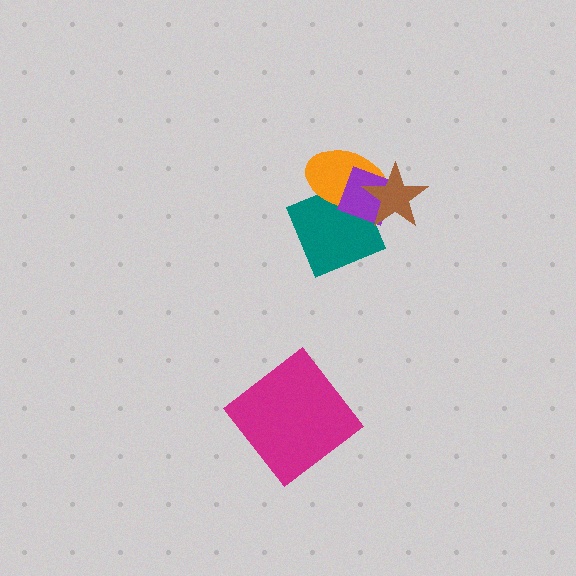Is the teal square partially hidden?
Yes, it is partially covered by another shape.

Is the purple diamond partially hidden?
Yes, it is partially covered by another shape.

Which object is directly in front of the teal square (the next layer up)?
The orange ellipse is directly in front of the teal square.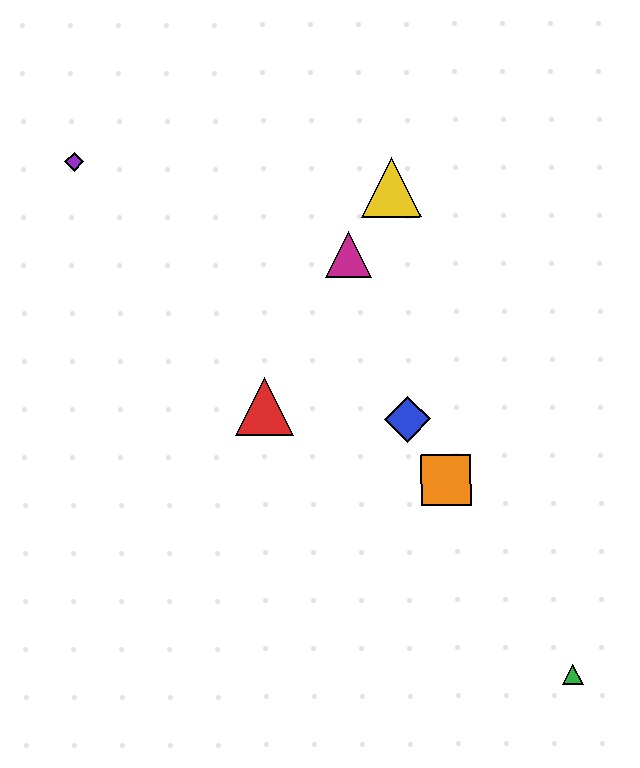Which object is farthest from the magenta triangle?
The green triangle is farthest from the magenta triangle.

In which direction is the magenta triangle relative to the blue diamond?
The magenta triangle is above the blue diamond.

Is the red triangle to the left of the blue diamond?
Yes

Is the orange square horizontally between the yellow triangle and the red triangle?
No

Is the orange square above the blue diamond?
No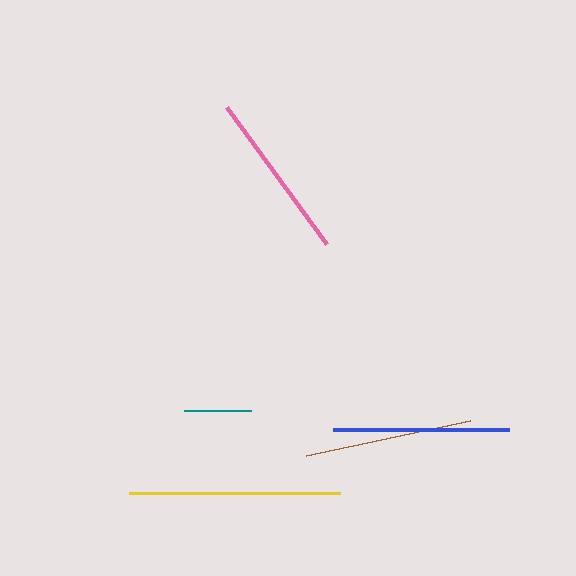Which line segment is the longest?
The yellow line is the longest at approximately 211 pixels.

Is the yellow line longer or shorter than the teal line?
The yellow line is longer than the teal line.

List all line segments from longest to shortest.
From longest to shortest: yellow, blue, pink, brown, teal.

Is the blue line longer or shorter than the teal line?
The blue line is longer than the teal line.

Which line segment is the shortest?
The teal line is the shortest at approximately 67 pixels.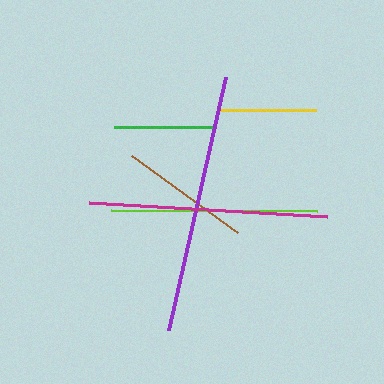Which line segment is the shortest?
The yellow line is the shortest at approximately 99 pixels.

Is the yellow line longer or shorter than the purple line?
The purple line is longer than the yellow line.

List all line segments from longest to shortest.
From longest to shortest: purple, magenta, lime, brown, green, yellow.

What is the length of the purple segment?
The purple segment is approximately 259 pixels long.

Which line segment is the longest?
The purple line is the longest at approximately 259 pixels.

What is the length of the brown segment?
The brown segment is approximately 131 pixels long.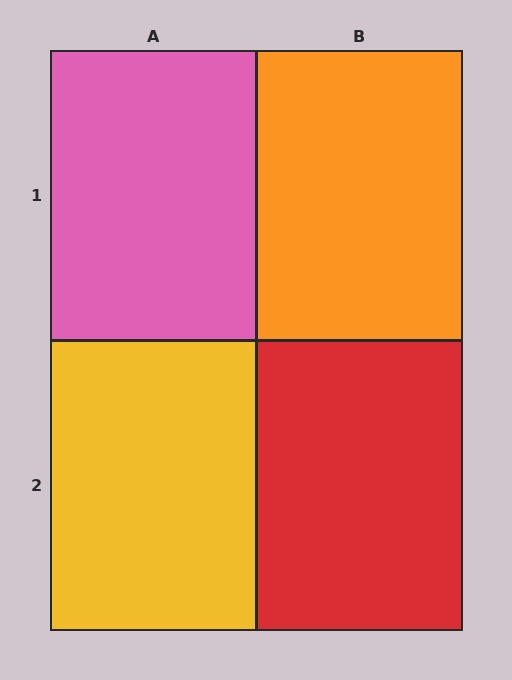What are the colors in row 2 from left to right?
Yellow, red.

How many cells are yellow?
1 cell is yellow.